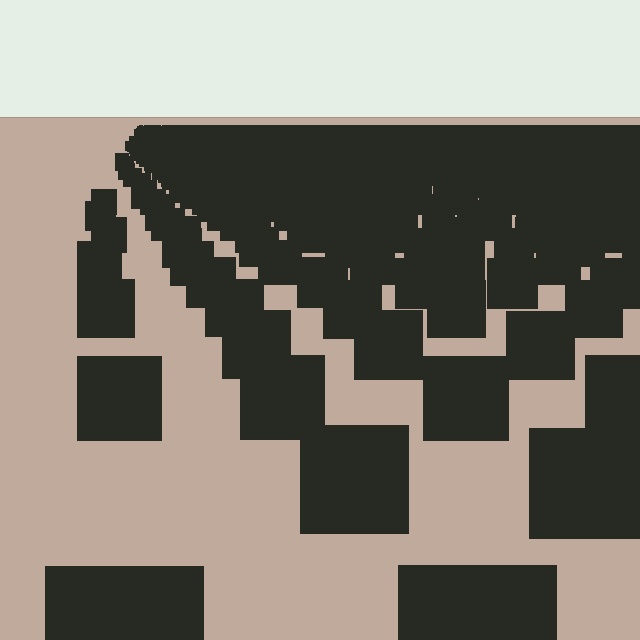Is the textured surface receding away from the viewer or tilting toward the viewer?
The surface is receding away from the viewer. Texture elements get smaller and denser toward the top.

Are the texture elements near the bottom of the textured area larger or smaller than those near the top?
Larger. Near the bottom, elements are closer to the viewer and appear at a bigger on-screen size.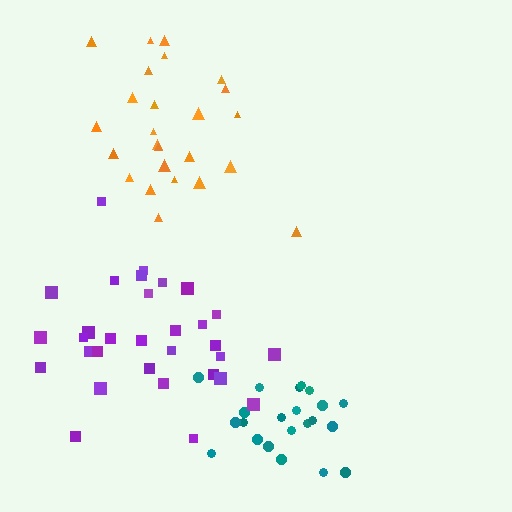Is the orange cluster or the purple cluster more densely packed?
Orange.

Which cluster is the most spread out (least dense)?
Purple.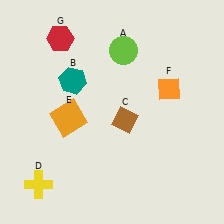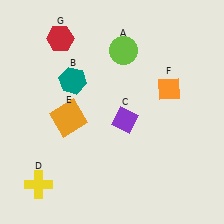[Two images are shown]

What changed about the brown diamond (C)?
In Image 1, C is brown. In Image 2, it changed to purple.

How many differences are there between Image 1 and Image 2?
There is 1 difference between the two images.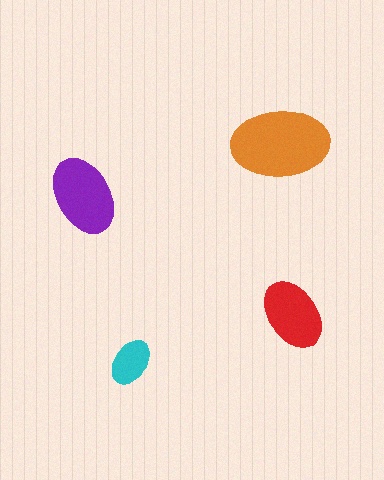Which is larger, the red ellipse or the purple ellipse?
The purple one.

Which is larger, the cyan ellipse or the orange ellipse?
The orange one.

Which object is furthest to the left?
The purple ellipse is leftmost.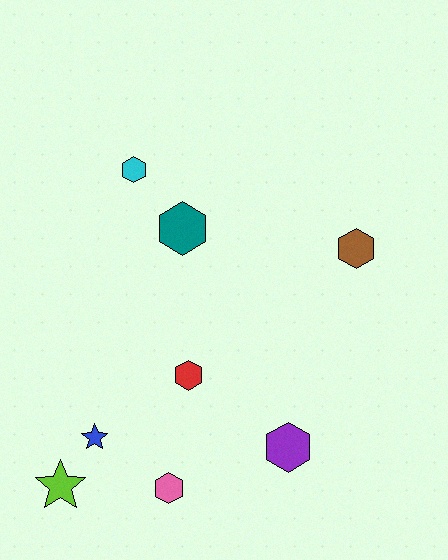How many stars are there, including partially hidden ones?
There are 2 stars.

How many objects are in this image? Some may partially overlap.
There are 8 objects.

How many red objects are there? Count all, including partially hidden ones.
There is 1 red object.